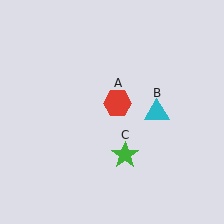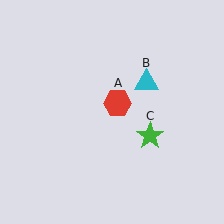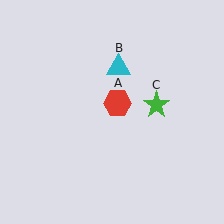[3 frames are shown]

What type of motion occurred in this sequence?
The cyan triangle (object B), green star (object C) rotated counterclockwise around the center of the scene.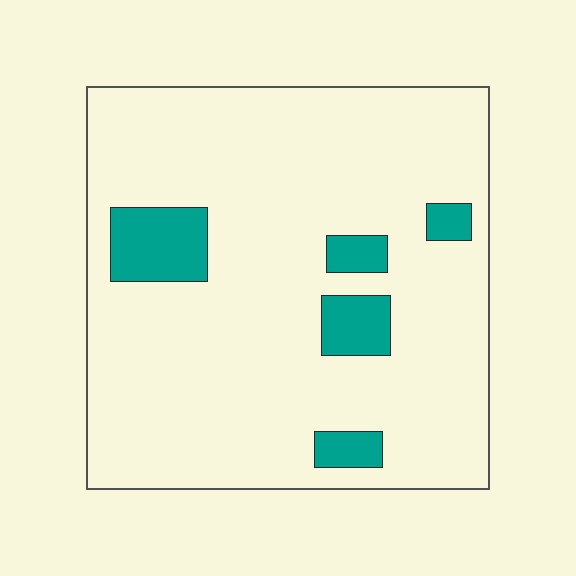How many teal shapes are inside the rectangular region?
5.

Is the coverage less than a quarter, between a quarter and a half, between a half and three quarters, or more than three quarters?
Less than a quarter.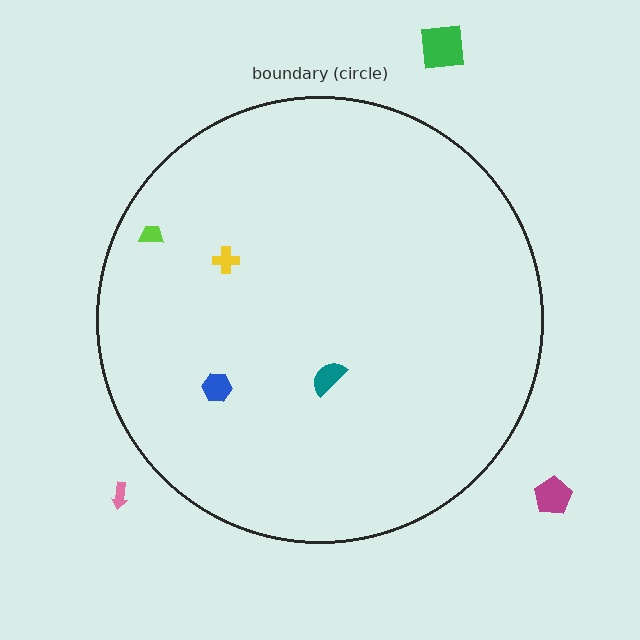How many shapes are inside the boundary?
4 inside, 3 outside.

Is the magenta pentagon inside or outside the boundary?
Outside.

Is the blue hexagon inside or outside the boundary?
Inside.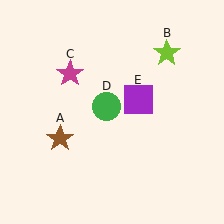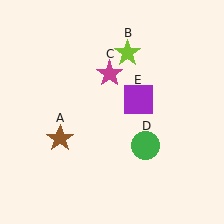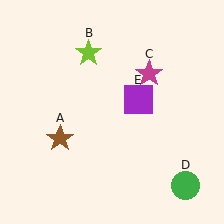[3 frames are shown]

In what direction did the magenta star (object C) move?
The magenta star (object C) moved right.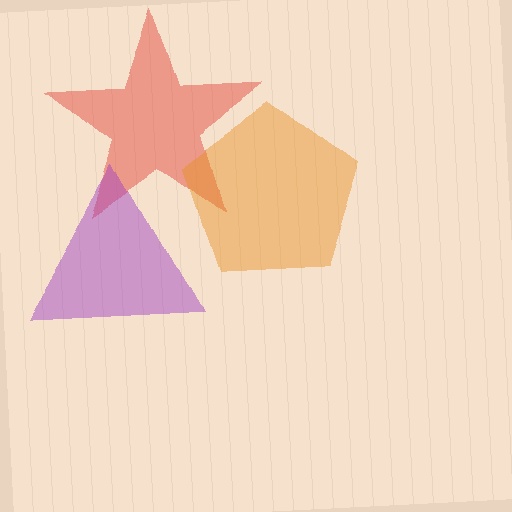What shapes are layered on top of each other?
The layered shapes are: a red star, an orange pentagon, a purple triangle.